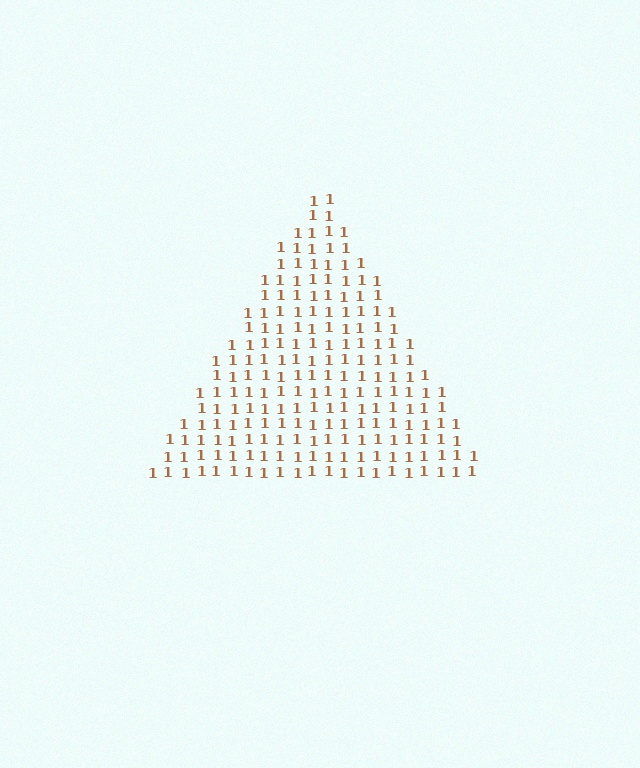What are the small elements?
The small elements are digit 1's.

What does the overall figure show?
The overall figure shows a triangle.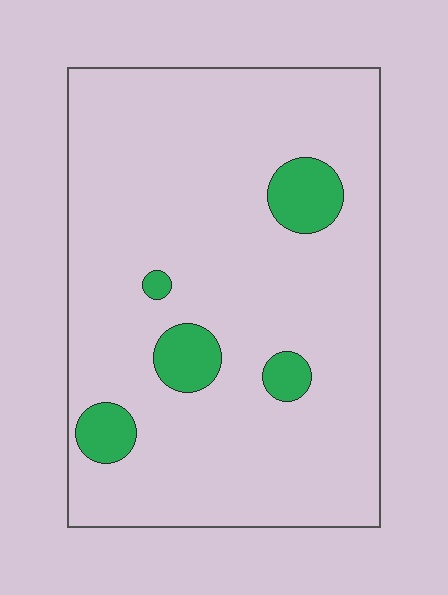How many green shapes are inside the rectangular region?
5.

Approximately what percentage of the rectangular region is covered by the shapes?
Approximately 10%.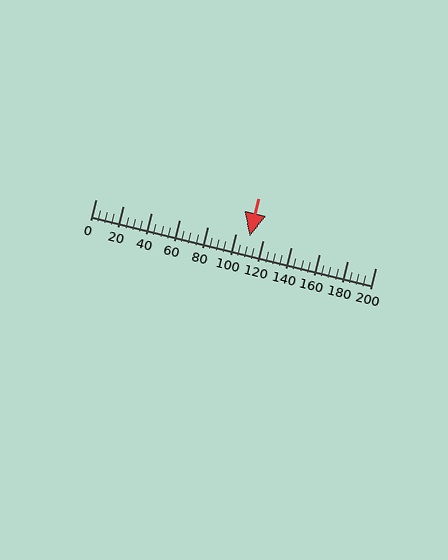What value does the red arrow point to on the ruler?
The red arrow points to approximately 110.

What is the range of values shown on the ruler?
The ruler shows values from 0 to 200.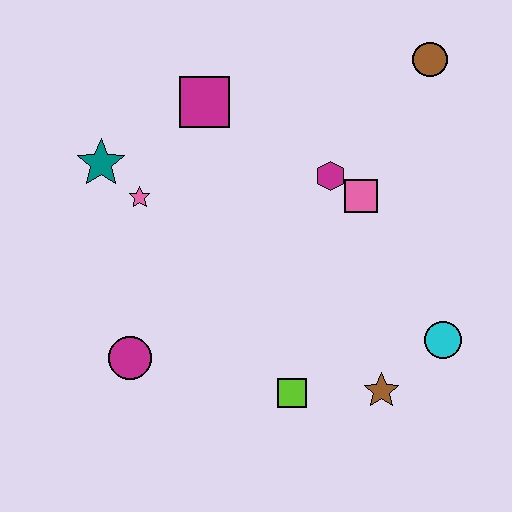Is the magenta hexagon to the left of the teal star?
No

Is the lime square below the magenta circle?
Yes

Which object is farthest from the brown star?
The teal star is farthest from the brown star.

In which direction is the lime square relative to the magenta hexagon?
The lime square is below the magenta hexagon.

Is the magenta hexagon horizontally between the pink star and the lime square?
No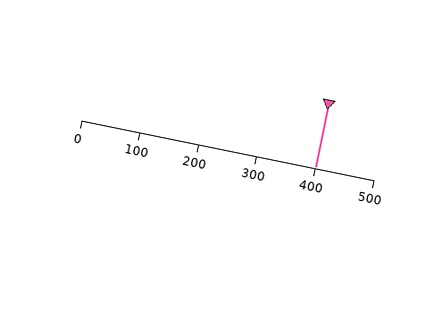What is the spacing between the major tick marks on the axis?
The major ticks are spaced 100 apart.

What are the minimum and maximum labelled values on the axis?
The axis runs from 0 to 500.